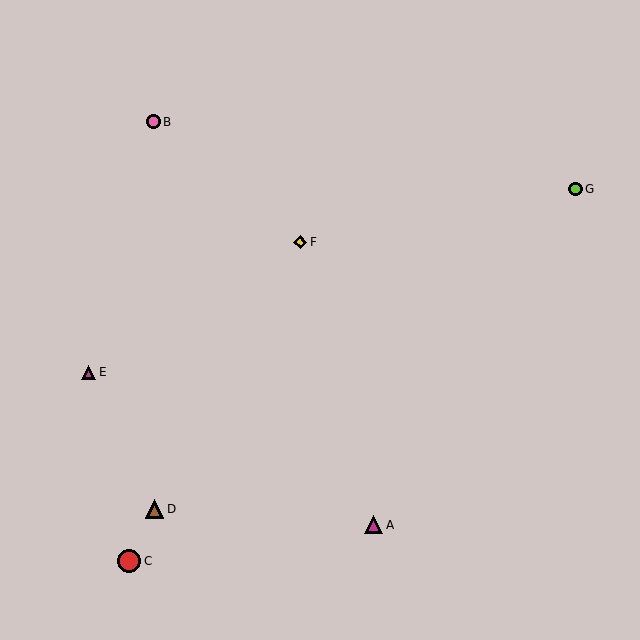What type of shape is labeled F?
Shape F is a yellow diamond.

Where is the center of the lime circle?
The center of the lime circle is at (576, 189).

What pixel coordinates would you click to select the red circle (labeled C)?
Click at (129, 561) to select the red circle C.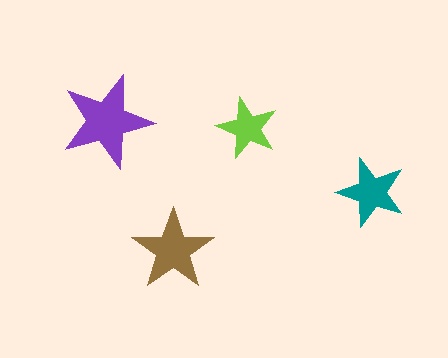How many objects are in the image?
There are 4 objects in the image.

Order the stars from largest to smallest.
the purple one, the brown one, the teal one, the lime one.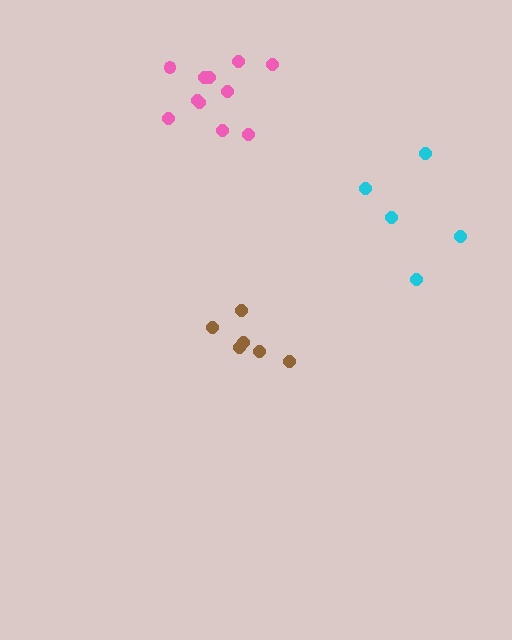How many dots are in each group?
Group 1: 5 dots, Group 2: 11 dots, Group 3: 6 dots (22 total).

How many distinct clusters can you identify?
There are 3 distinct clusters.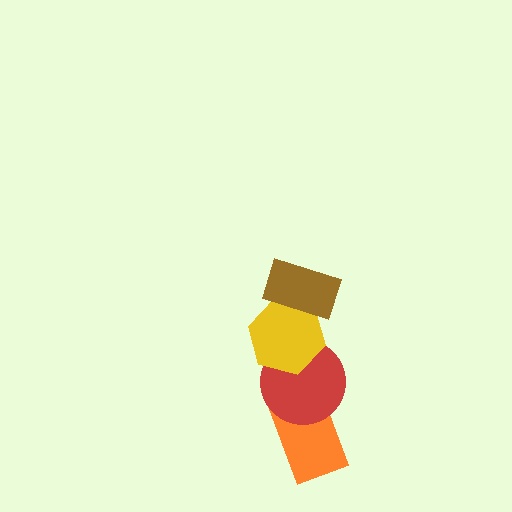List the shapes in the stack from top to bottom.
From top to bottom: the brown rectangle, the yellow hexagon, the red circle, the orange rectangle.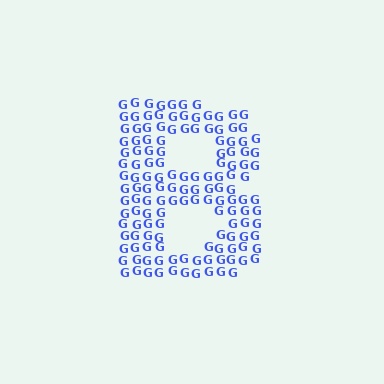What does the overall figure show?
The overall figure shows the letter B.